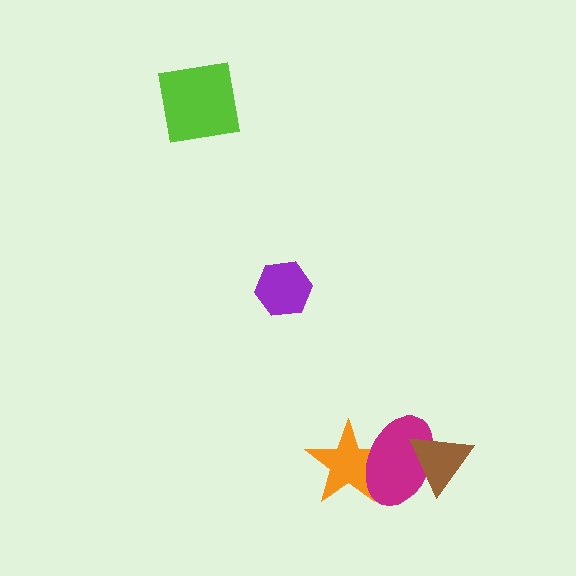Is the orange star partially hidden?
Yes, it is partially covered by another shape.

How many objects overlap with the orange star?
1 object overlaps with the orange star.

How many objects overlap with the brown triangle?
1 object overlaps with the brown triangle.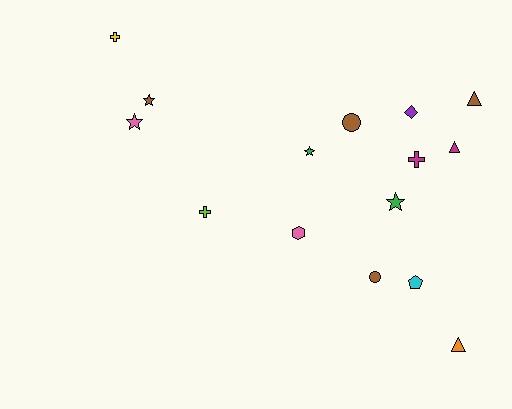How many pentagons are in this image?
There is 1 pentagon.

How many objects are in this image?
There are 15 objects.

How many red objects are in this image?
There are no red objects.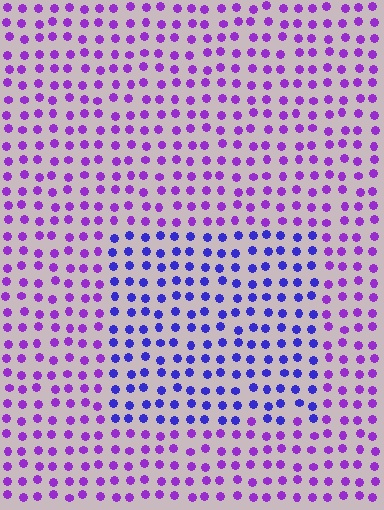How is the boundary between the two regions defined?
The boundary is defined purely by a slight shift in hue (about 36 degrees). Spacing, size, and orientation are identical on both sides.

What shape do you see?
I see a rectangle.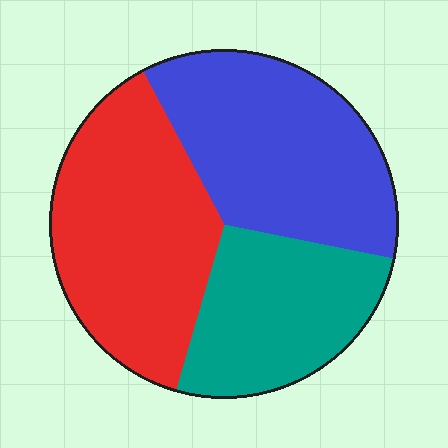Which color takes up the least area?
Teal, at roughly 25%.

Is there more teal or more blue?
Blue.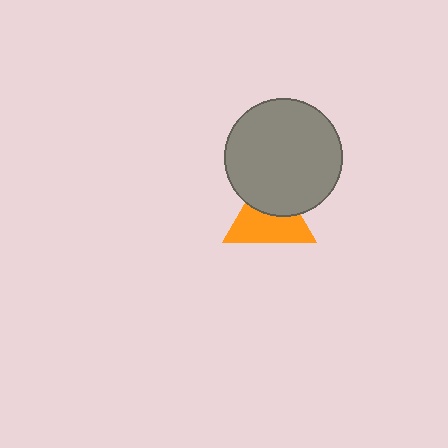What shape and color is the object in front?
The object in front is a gray circle.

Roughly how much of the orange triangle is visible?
About half of it is visible (roughly 60%).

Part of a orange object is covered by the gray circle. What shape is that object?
It is a triangle.